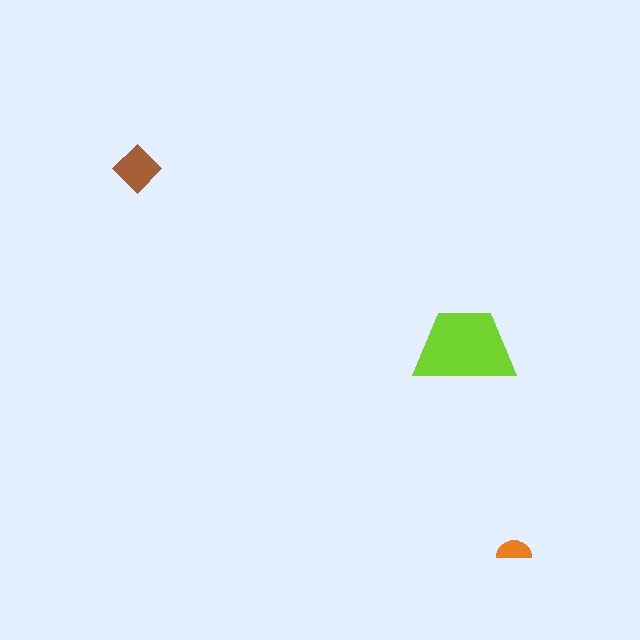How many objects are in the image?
There are 3 objects in the image.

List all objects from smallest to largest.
The orange semicircle, the brown diamond, the lime trapezoid.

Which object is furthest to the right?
The orange semicircle is rightmost.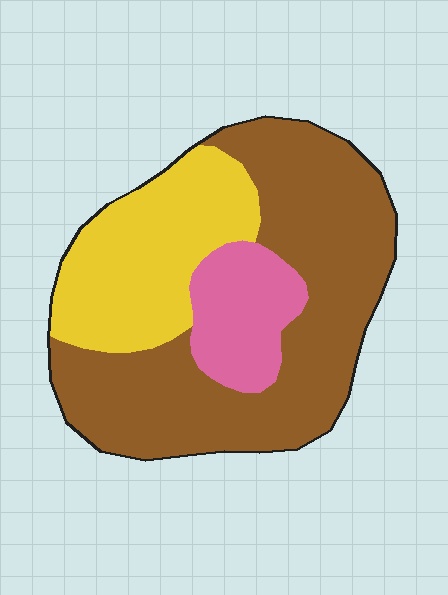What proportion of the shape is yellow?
Yellow takes up about one quarter (1/4) of the shape.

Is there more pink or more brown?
Brown.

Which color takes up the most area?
Brown, at roughly 55%.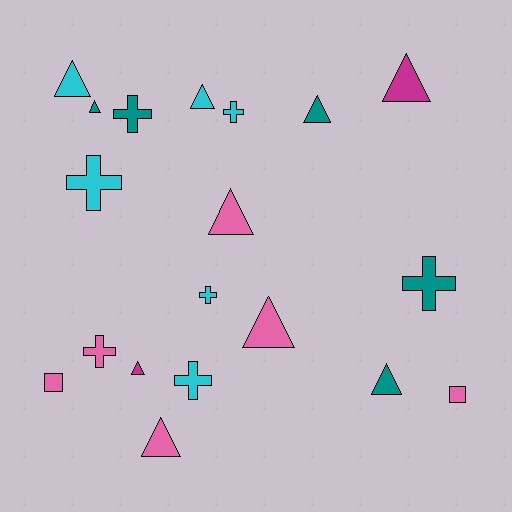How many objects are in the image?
There are 19 objects.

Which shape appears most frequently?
Triangle, with 10 objects.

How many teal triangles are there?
There are 3 teal triangles.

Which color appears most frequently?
Pink, with 6 objects.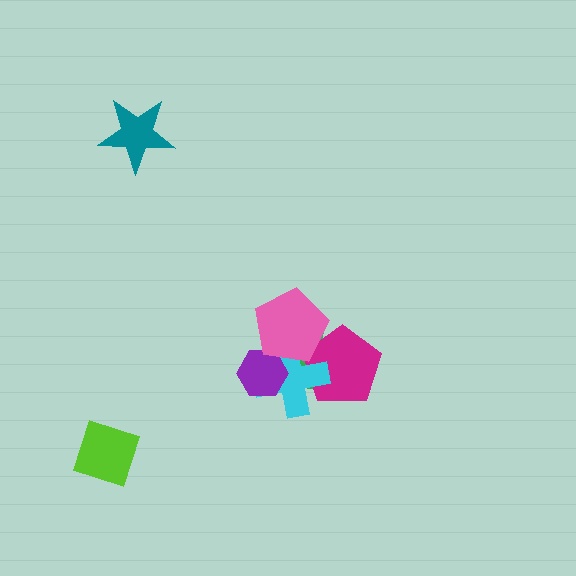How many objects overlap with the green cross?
4 objects overlap with the green cross.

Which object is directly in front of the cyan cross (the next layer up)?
The purple hexagon is directly in front of the cyan cross.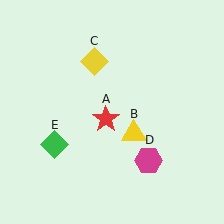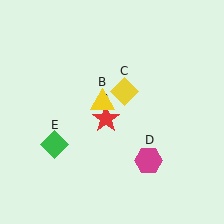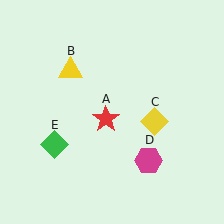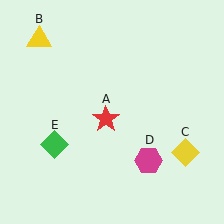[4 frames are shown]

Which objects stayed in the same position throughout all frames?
Red star (object A) and magenta hexagon (object D) and green diamond (object E) remained stationary.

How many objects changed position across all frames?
2 objects changed position: yellow triangle (object B), yellow diamond (object C).